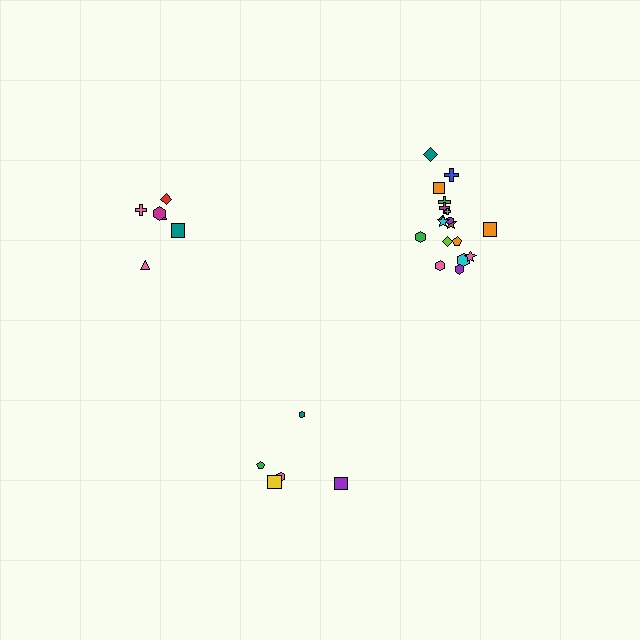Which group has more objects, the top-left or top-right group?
The top-right group.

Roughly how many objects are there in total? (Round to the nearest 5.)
Roughly 30 objects in total.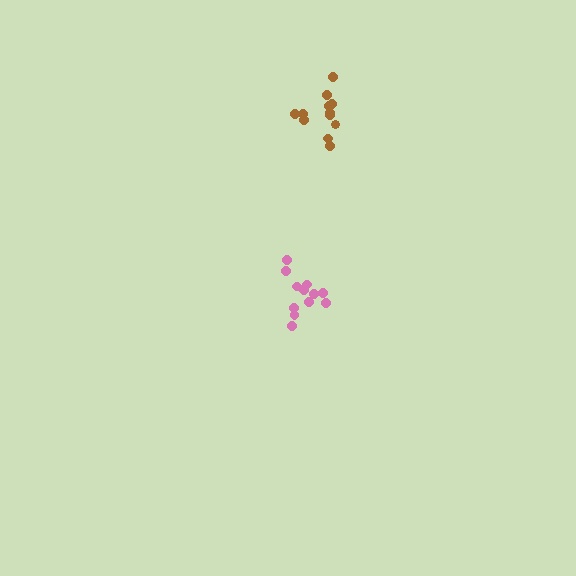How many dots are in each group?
Group 1: 12 dots, Group 2: 12 dots (24 total).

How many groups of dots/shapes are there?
There are 2 groups.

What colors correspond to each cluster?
The clusters are colored: pink, brown.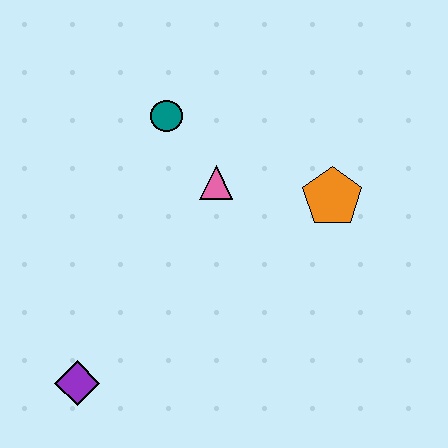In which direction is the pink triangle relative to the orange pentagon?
The pink triangle is to the left of the orange pentagon.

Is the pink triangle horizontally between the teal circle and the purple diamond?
No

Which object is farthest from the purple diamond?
The orange pentagon is farthest from the purple diamond.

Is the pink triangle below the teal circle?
Yes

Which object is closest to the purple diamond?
The pink triangle is closest to the purple diamond.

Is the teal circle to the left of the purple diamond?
No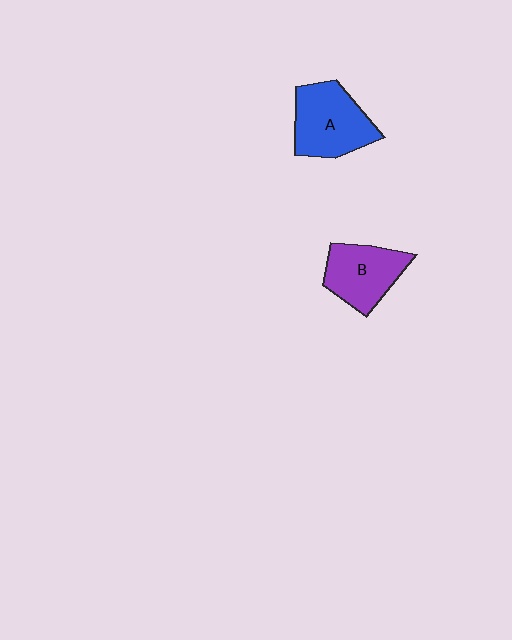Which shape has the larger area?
Shape A (blue).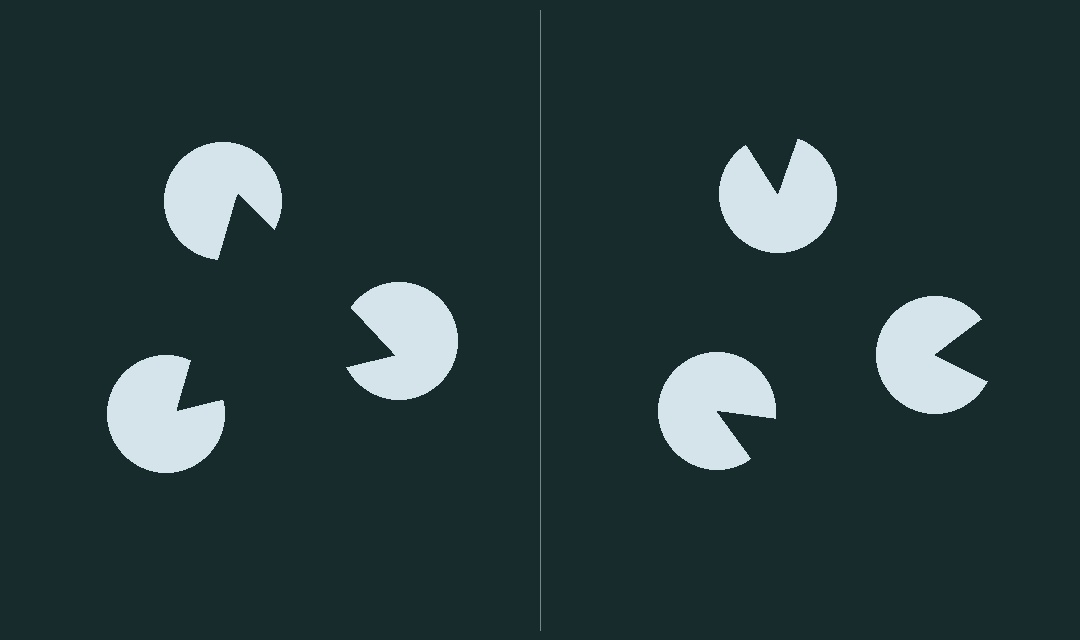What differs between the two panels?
The pac-man discs are positioned identically on both sides; only the wedge orientations differ. On the left they align to a triangle; on the right they are misaligned.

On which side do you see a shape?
An illusory triangle appears on the left side. On the right side the wedge cuts are rotated, so no coherent shape forms.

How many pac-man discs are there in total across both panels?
6 — 3 on each side.